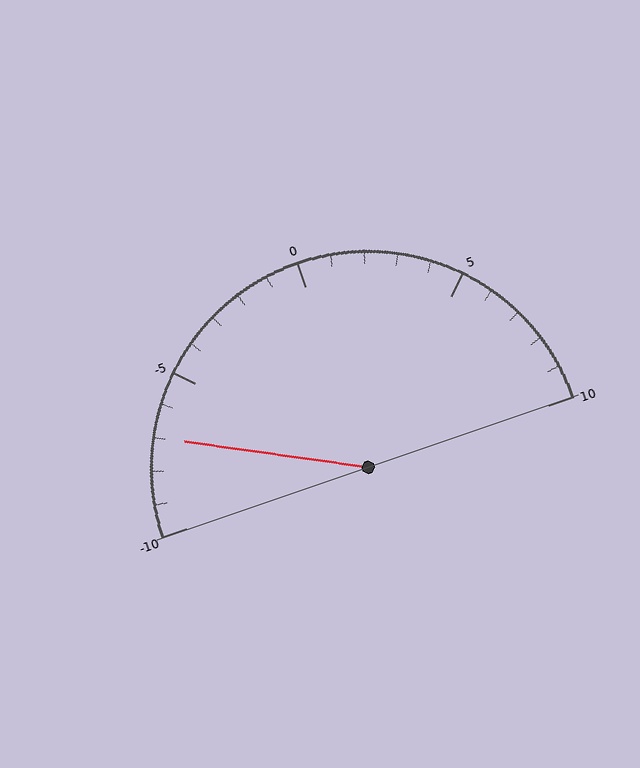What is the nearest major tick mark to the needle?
The nearest major tick mark is -5.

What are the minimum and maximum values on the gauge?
The gauge ranges from -10 to 10.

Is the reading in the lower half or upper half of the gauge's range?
The reading is in the lower half of the range (-10 to 10).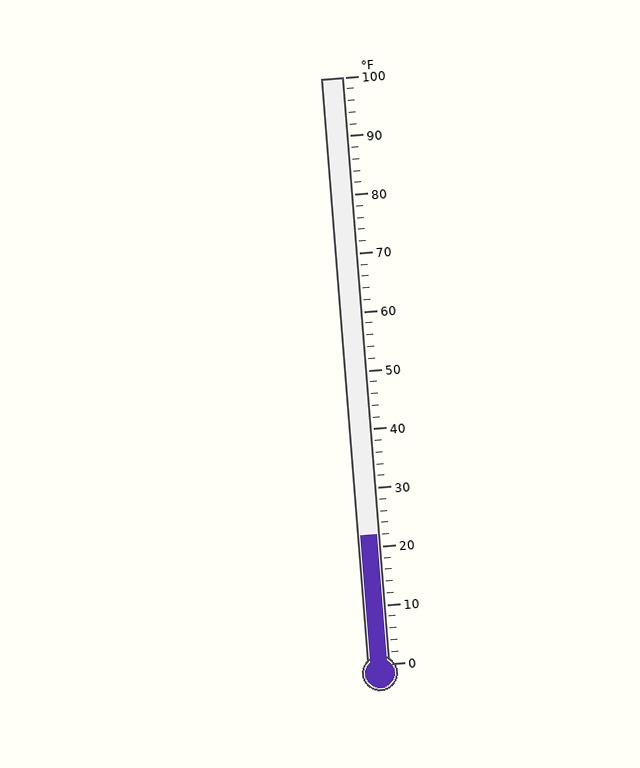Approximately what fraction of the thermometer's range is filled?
The thermometer is filled to approximately 20% of its range.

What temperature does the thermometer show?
The thermometer shows approximately 22°F.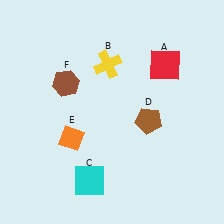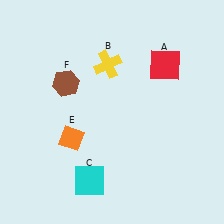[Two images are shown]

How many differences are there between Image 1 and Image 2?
There is 1 difference between the two images.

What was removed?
The brown pentagon (D) was removed in Image 2.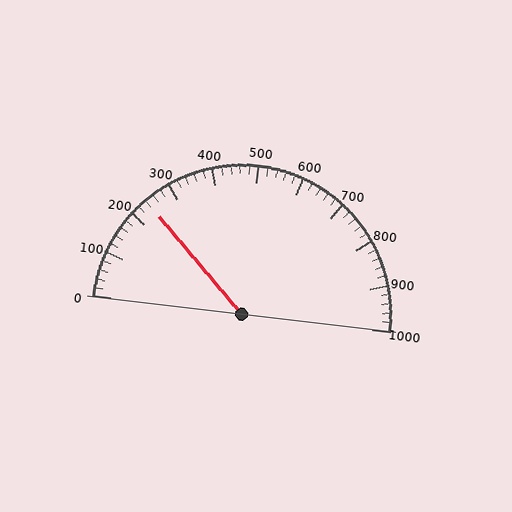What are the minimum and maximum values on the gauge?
The gauge ranges from 0 to 1000.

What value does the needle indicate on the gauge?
The needle indicates approximately 240.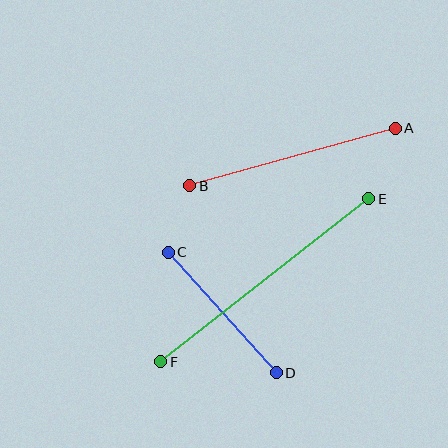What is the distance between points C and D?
The distance is approximately 162 pixels.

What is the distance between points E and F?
The distance is approximately 264 pixels.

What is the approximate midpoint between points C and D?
The midpoint is at approximately (222, 312) pixels.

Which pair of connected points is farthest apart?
Points E and F are farthest apart.